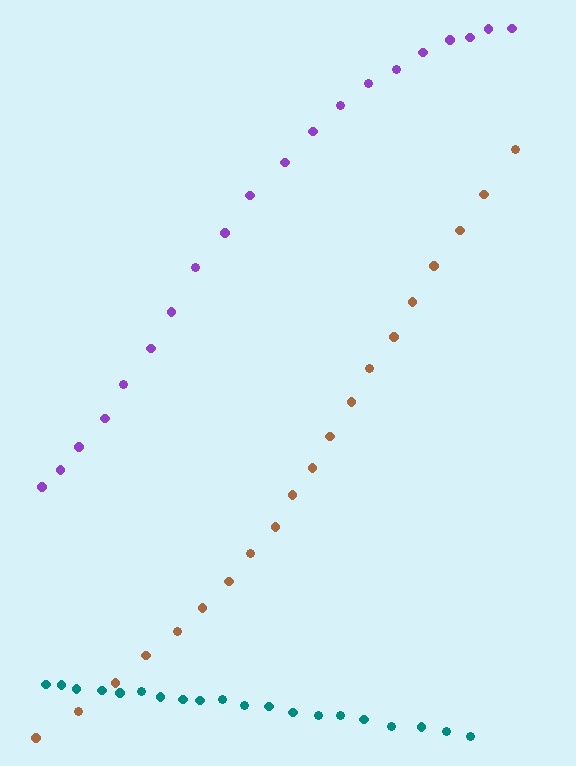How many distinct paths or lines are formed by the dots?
There are 3 distinct paths.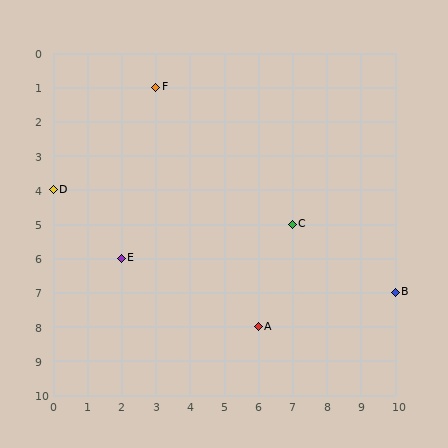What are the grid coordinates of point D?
Point D is at grid coordinates (0, 4).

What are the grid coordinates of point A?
Point A is at grid coordinates (6, 8).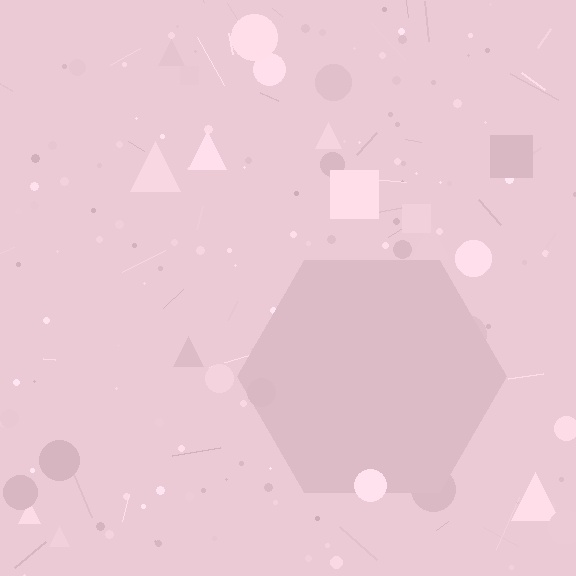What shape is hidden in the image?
A hexagon is hidden in the image.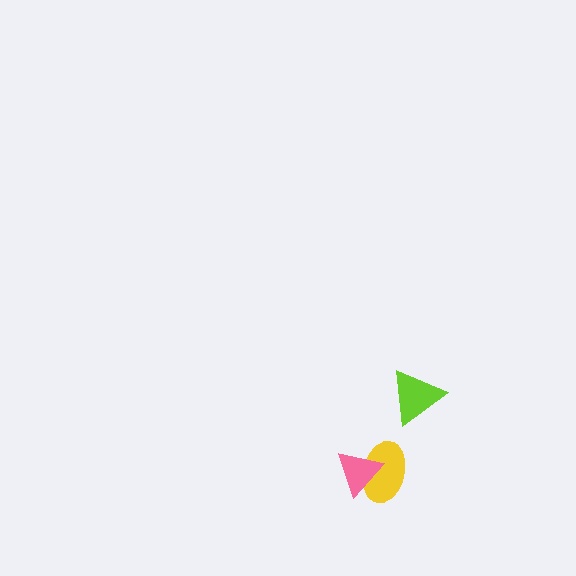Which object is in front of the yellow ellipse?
The pink triangle is in front of the yellow ellipse.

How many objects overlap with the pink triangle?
1 object overlaps with the pink triangle.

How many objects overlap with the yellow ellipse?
1 object overlaps with the yellow ellipse.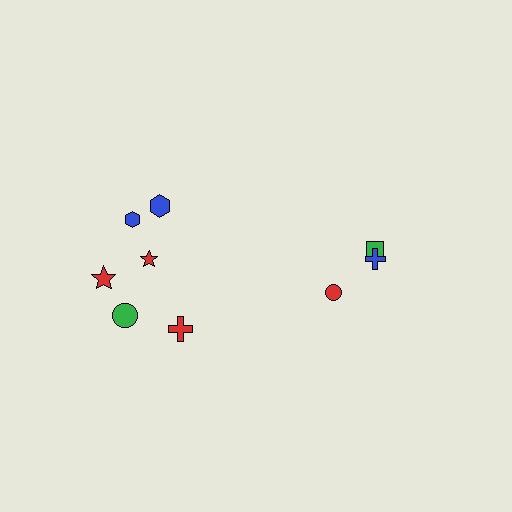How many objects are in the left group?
There are 6 objects.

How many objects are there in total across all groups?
There are 9 objects.